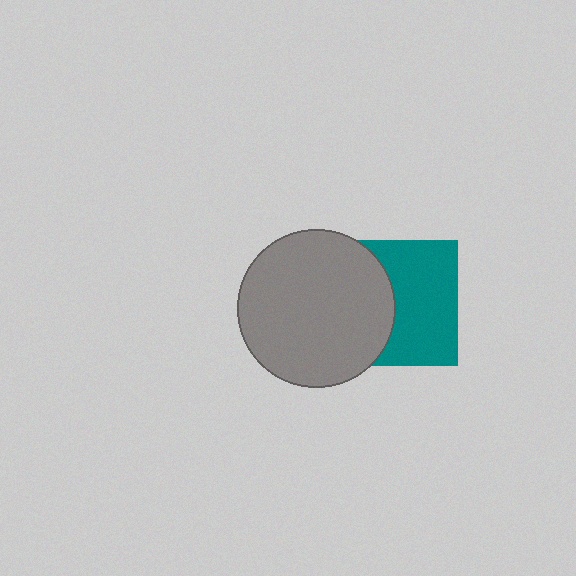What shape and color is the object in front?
The object in front is a gray circle.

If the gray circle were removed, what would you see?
You would see the complete teal square.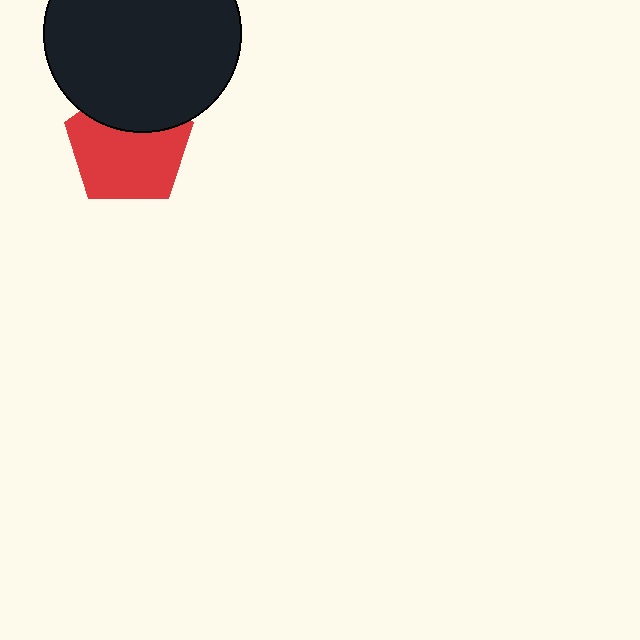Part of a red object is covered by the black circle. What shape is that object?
It is a pentagon.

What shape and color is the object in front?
The object in front is a black circle.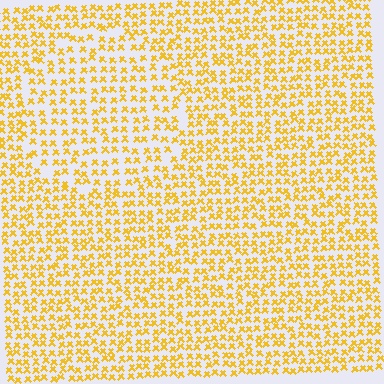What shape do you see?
I see a circle.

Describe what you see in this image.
The image contains small yellow elements arranged at two different densities. A circle-shaped region is visible where the elements are less densely packed than the surrounding area.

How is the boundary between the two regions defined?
The boundary is defined by a change in element density (approximately 1.4x ratio). All elements are the same color, size, and shape.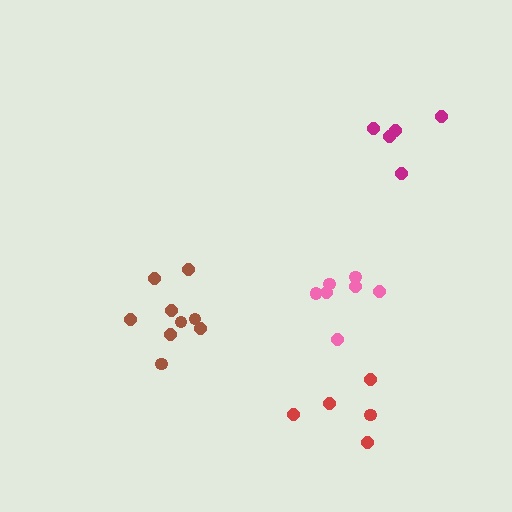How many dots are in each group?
Group 1: 9 dots, Group 2: 5 dots, Group 3: 5 dots, Group 4: 7 dots (26 total).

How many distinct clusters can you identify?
There are 4 distinct clusters.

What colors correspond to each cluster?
The clusters are colored: brown, magenta, red, pink.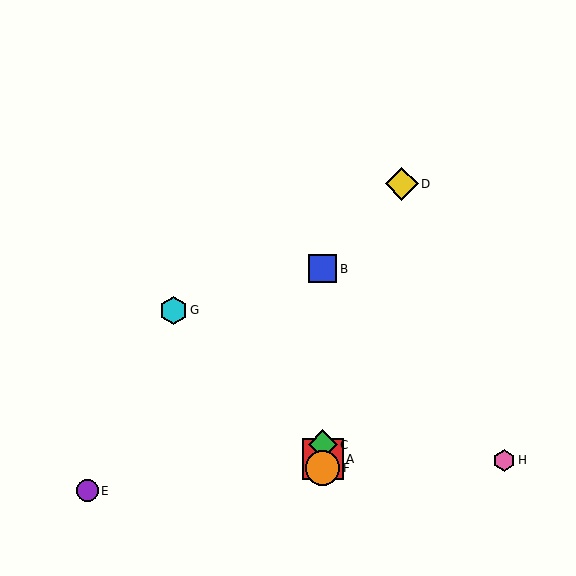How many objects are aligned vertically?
4 objects (A, B, C, F) are aligned vertically.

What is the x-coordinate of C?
Object C is at x≈323.